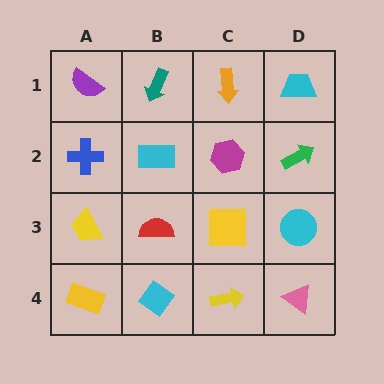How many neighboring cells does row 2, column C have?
4.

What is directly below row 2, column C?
A yellow square.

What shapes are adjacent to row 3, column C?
A magenta hexagon (row 2, column C), a yellow arrow (row 4, column C), a red semicircle (row 3, column B), a cyan circle (row 3, column D).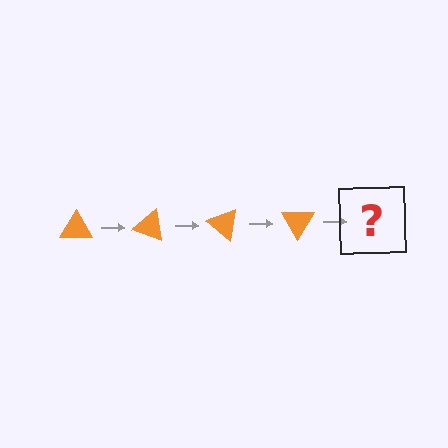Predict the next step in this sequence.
The next step is an orange triangle rotated 80 degrees.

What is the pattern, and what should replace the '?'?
The pattern is that the triangle rotates 20 degrees each step. The '?' should be an orange triangle rotated 80 degrees.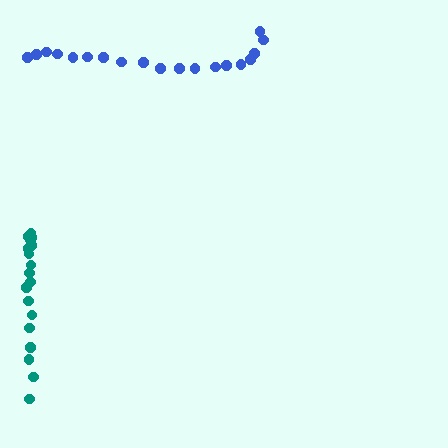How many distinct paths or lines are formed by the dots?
There are 2 distinct paths.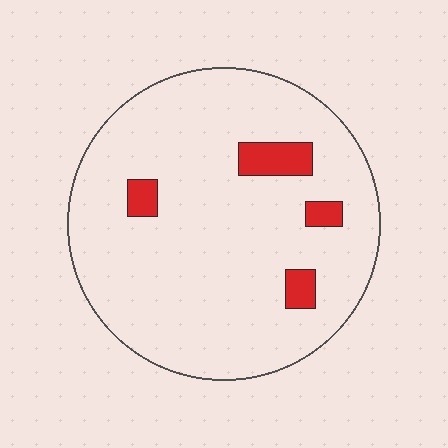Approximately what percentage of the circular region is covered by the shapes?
Approximately 10%.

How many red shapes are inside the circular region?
4.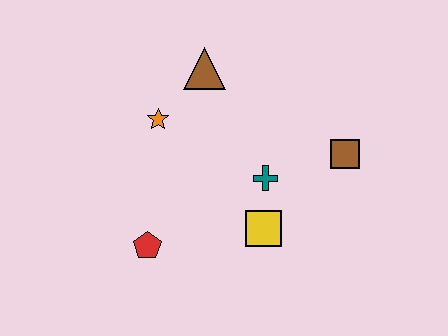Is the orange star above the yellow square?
Yes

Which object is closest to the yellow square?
The teal cross is closest to the yellow square.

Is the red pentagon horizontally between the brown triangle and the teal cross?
No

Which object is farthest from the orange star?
The brown square is farthest from the orange star.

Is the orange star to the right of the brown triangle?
No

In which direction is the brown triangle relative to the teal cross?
The brown triangle is above the teal cross.